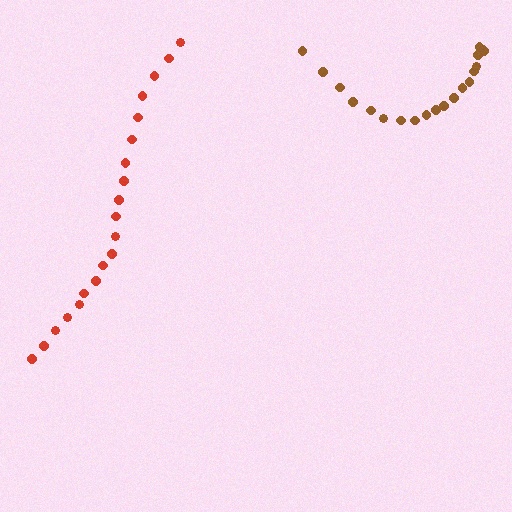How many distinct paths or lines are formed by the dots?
There are 2 distinct paths.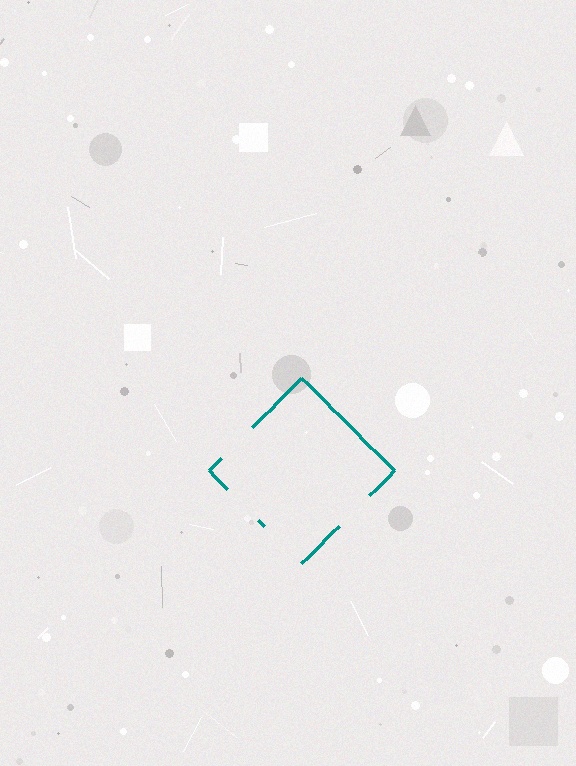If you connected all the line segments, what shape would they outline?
They would outline a diamond.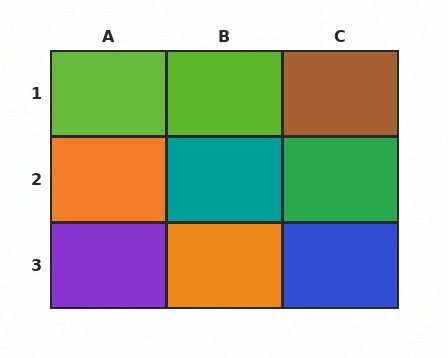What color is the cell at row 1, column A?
Lime.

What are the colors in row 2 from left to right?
Orange, teal, green.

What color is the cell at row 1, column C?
Brown.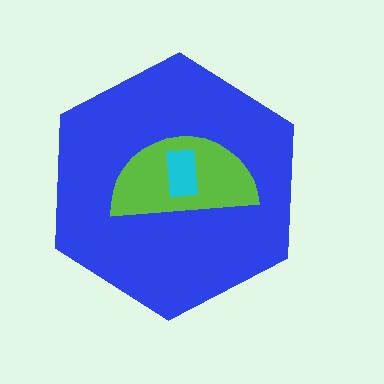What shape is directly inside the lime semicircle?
The cyan rectangle.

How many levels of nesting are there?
3.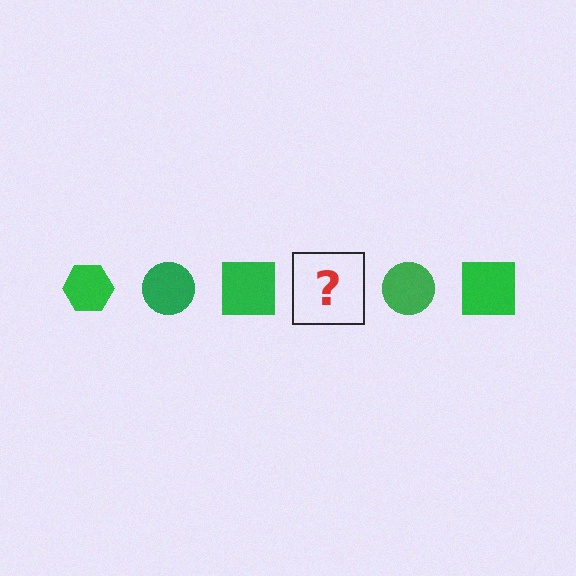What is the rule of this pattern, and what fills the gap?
The rule is that the pattern cycles through hexagon, circle, square shapes in green. The gap should be filled with a green hexagon.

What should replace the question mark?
The question mark should be replaced with a green hexagon.